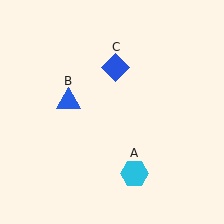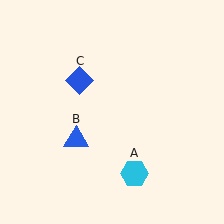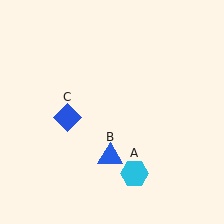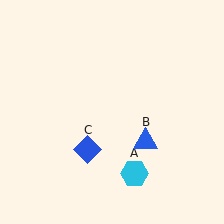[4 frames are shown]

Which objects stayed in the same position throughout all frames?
Cyan hexagon (object A) remained stationary.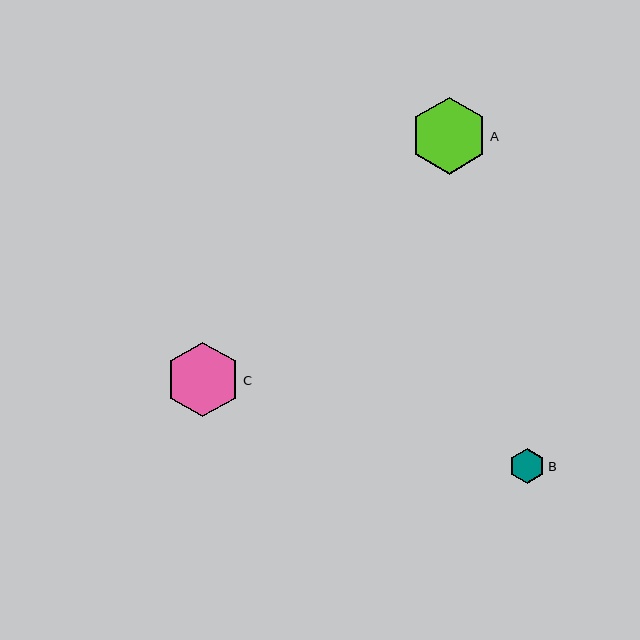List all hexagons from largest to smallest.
From largest to smallest: A, C, B.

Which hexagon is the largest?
Hexagon A is the largest with a size of approximately 77 pixels.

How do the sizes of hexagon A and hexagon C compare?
Hexagon A and hexagon C are approximately the same size.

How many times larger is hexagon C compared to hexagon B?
Hexagon C is approximately 2.1 times the size of hexagon B.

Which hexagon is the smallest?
Hexagon B is the smallest with a size of approximately 36 pixels.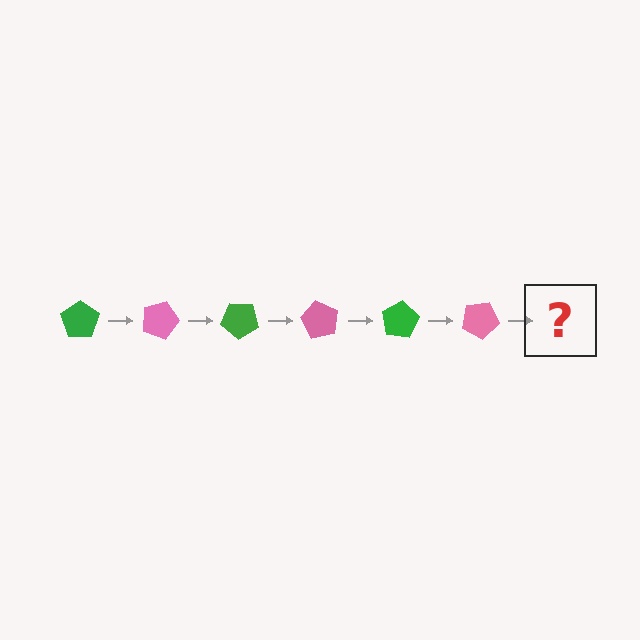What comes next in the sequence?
The next element should be a green pentagon, rotated 120 degrees from the start.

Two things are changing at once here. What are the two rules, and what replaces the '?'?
The two rules are that it rotates 20 degrees each step and the color cycles through green and pink. The '?' should be a green pentagon, rotated 120 degrees from the start.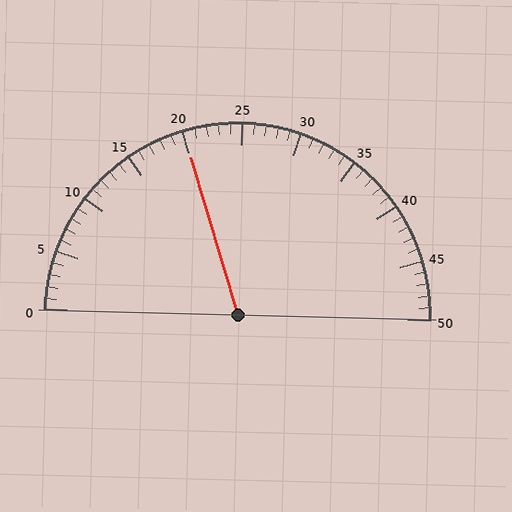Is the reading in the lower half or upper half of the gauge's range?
The reading is in the lower half of the range (0 to 50).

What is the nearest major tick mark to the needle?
The nearest major tick mark is 20.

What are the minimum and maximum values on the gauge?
The gauge ranges from 0 to 50.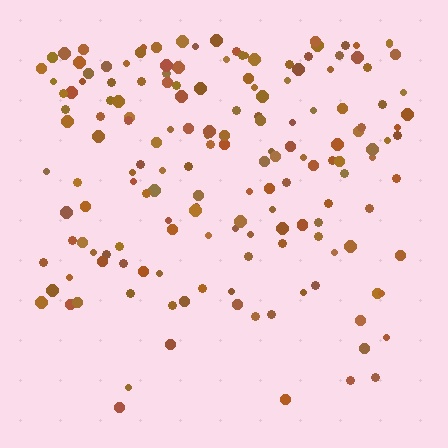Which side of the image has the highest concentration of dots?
The top.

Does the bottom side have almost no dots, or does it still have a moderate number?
Still a moderate number, just noticeably fewer than the top.